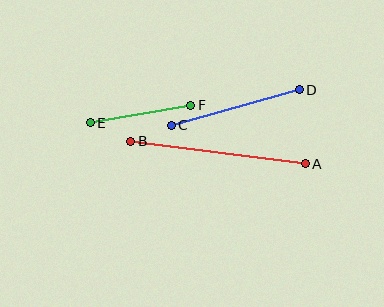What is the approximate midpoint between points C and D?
The midpoint is at approximately (235, 108) pixels.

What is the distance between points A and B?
The distance is approximately 176 pixels.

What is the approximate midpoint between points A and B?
The midpoint is at approximately (218, 153) pixels.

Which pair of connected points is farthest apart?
Points A and B are farthest apart.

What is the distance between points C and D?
The distance is approximately 133 pixels.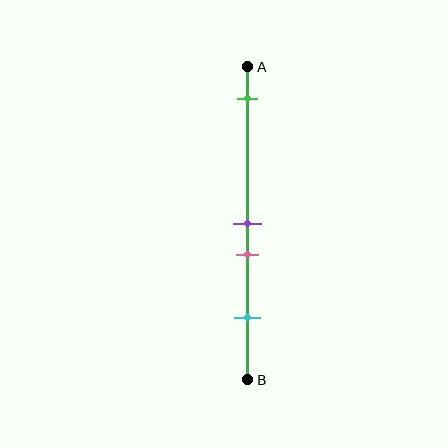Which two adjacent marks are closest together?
The purple and pink marks are the closest adjacent pair.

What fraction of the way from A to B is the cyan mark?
The cyan mark is approximately 80% (0.8) of the way from A to B.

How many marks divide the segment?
There are 4 marks dividing the segment.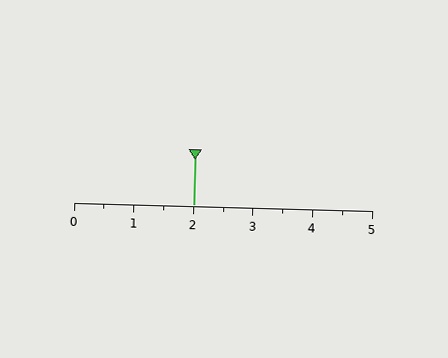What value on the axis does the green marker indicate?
The marker indicates approximately 2.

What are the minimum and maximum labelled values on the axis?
The axis runs from 0 to 5.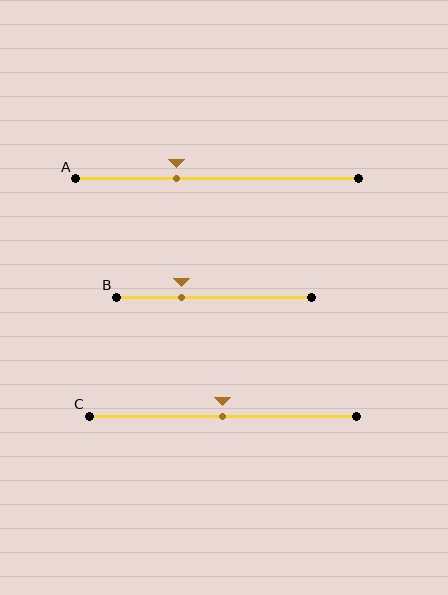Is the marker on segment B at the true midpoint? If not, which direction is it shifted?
No, the marker on segment B is shifted to the left by about 17% of the segment length.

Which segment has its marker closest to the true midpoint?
Segment C has its marker closest to the true midpoint.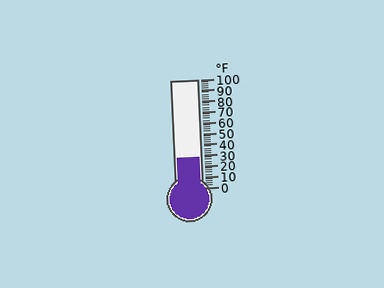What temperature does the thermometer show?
The thermometer shows approximately 28°F.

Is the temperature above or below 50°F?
The temperature is below 50°F.